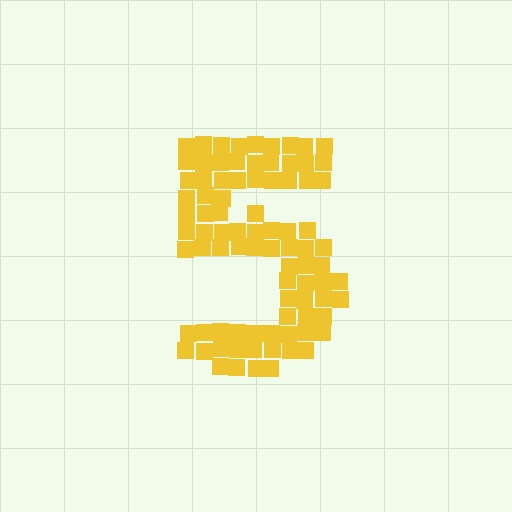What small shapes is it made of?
It is made of small squares.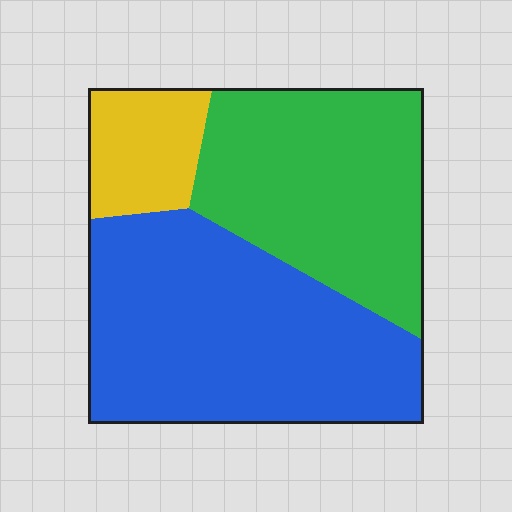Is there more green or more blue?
Blue.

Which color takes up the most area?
Blue, at roughly 50%.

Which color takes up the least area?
Yellow, at roughly 10%.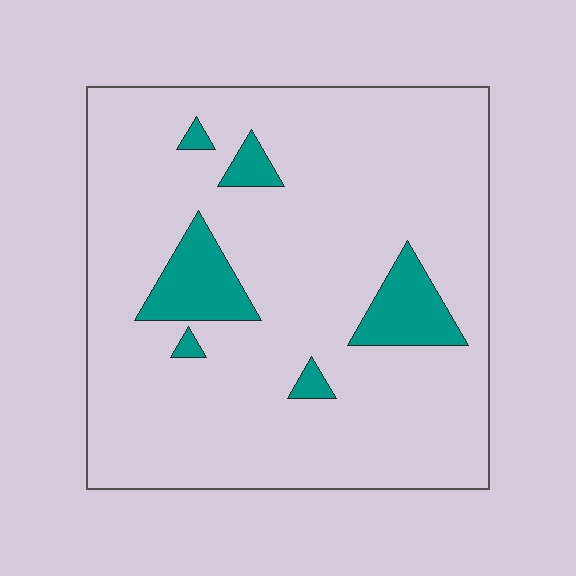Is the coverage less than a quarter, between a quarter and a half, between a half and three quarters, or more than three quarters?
Less than a quarter.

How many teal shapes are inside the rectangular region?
6.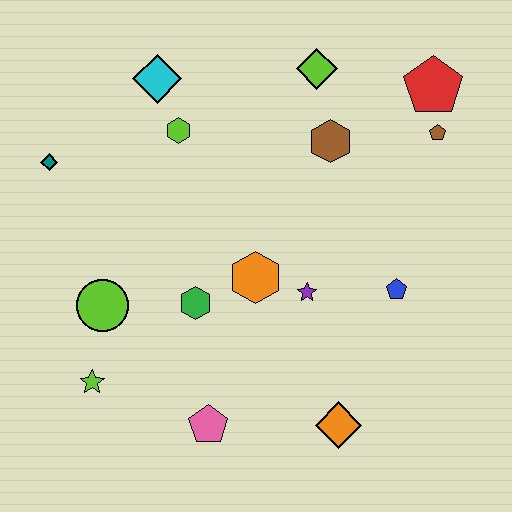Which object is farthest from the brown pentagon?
The lime star is farthest from the brown pentagon.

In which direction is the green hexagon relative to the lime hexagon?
The green hexagon is below the lime hexagon.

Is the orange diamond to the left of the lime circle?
No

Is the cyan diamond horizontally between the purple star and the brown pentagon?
No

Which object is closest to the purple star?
The orange hexagon is closest to the purple star.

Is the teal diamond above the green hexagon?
Yes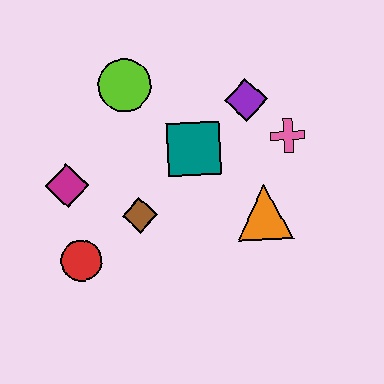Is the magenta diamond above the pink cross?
No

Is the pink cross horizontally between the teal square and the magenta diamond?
No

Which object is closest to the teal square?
The purple diamond is closest to the teal square.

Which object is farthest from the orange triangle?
The magenta diamond is farthest from the orange triangle.